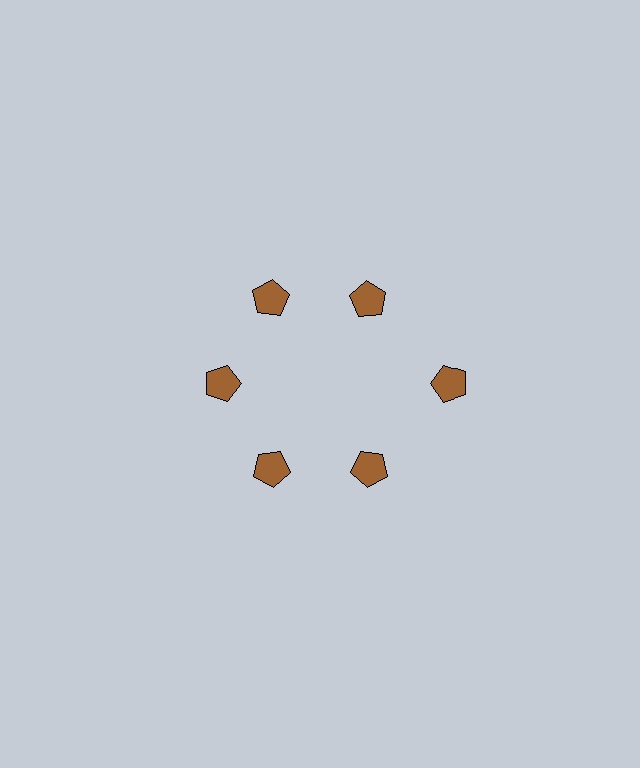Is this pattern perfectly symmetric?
No. The 6 brown pentagons are arranged in a ring, but one element near the 3 o'clock position is pushed outward from the center, breaking the 6-fold rotational symmetry.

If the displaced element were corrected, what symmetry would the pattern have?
It would have 6-fold rotational symmetry — the pattern would map onto itself every 60 degrees.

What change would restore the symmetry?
The symmetry would be restored by moving it inward, back onto the ring so that all 6 pentagons sit at equal angles and equal distance from the center.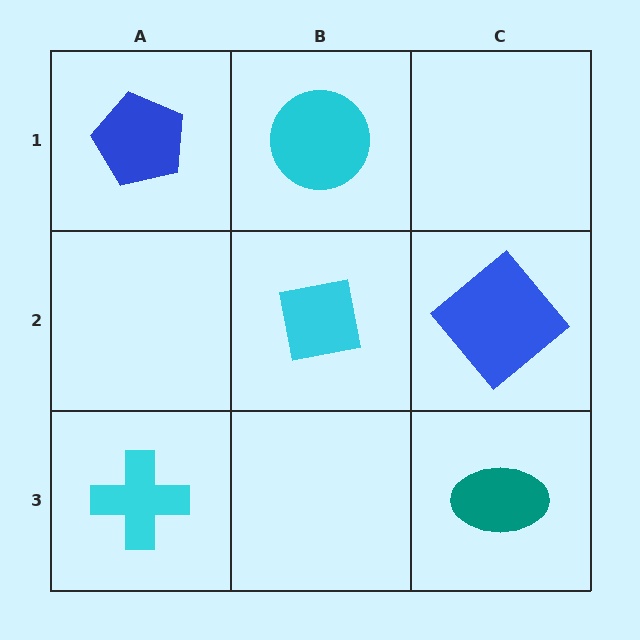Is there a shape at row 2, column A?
No, that cell is empty.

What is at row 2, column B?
A cyan square.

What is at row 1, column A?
A blue pentagon.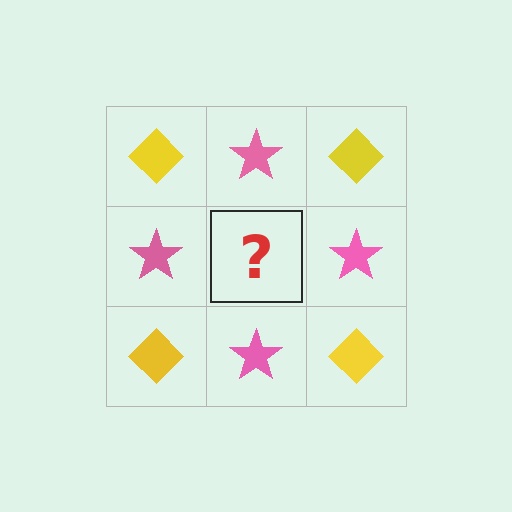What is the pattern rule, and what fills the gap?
The rule is that it alternates yellow diamond and pink star in a checkerboard pattern. The gap should be filled with a yellow diamond.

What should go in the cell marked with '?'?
The missing cell should contain a yellow diamond.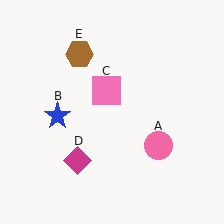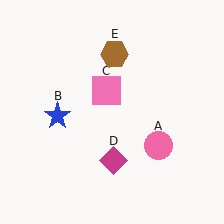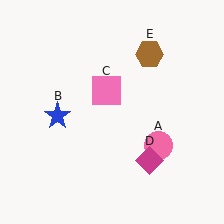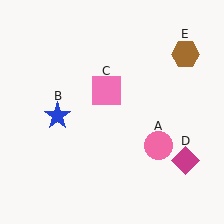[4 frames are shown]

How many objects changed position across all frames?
2 objects changed position: magenta diamond (object D), brown hexagon (object E).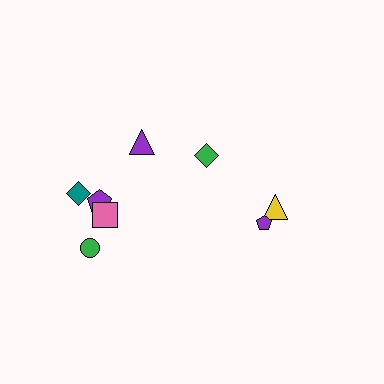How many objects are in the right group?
There are 3 objects.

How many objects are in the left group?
There are 5 objects.